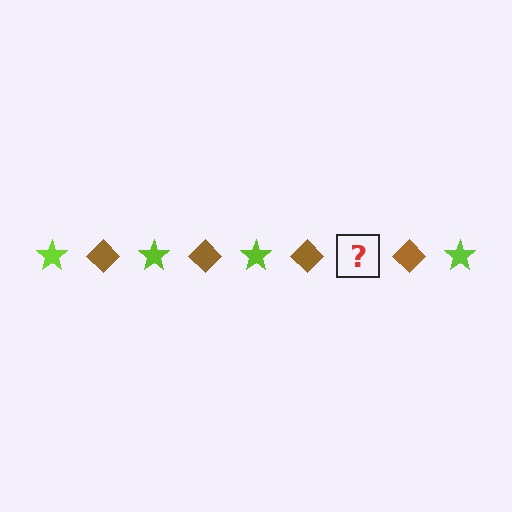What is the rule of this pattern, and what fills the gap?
The rule is that the pattern alternates between lime star and brown diamond. The gap should be filled with a lime star.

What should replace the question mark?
The question mark should be replaced with a lime star.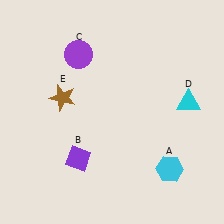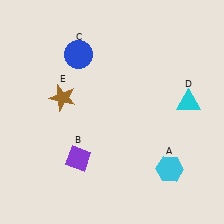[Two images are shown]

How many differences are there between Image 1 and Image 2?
There is 1 difference between the two images.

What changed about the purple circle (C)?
In Image 1, C is purple. In Image 2, it changed to blue.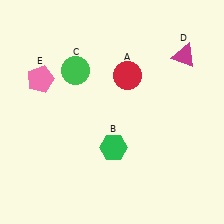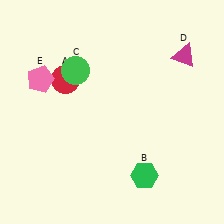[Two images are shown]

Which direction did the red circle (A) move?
The red circle (A) moved left.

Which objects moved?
The objects that moved are: the red circle (A), the green hexagon (B).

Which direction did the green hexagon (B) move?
The green hexagon (B) moved right.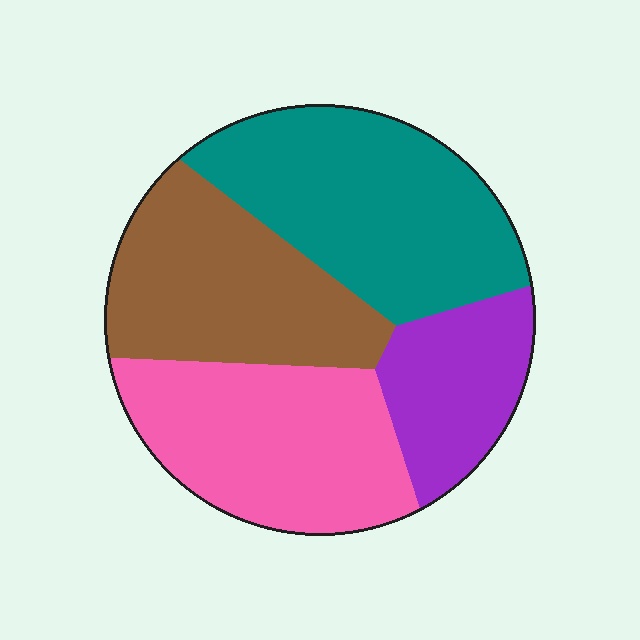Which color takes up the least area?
Purple, at roughly 15%.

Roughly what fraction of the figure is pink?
Pink takes up about one quarter (1/4) of the figure.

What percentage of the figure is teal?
Teal covers roughly 30% of the figure.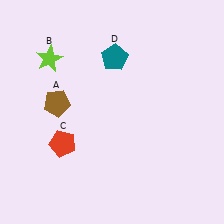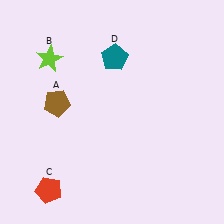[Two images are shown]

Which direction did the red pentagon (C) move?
The red pentagon (C) moved down.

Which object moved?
The red pentagon (C) moved down.